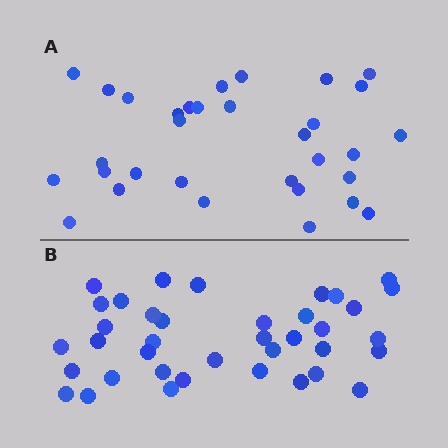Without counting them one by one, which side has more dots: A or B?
Region B (the bottom region) has more dots.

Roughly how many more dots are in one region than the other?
Region B has about 6 more dots than region A.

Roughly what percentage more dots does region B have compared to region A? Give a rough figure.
About 20% more.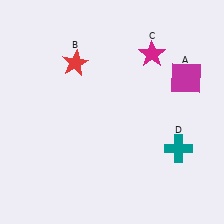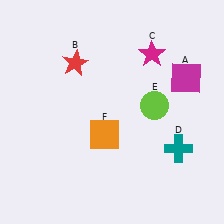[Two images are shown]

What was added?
A lime circle (E), an orange square (F) were added in Image 2.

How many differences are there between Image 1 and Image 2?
There are 2 differences between the two images.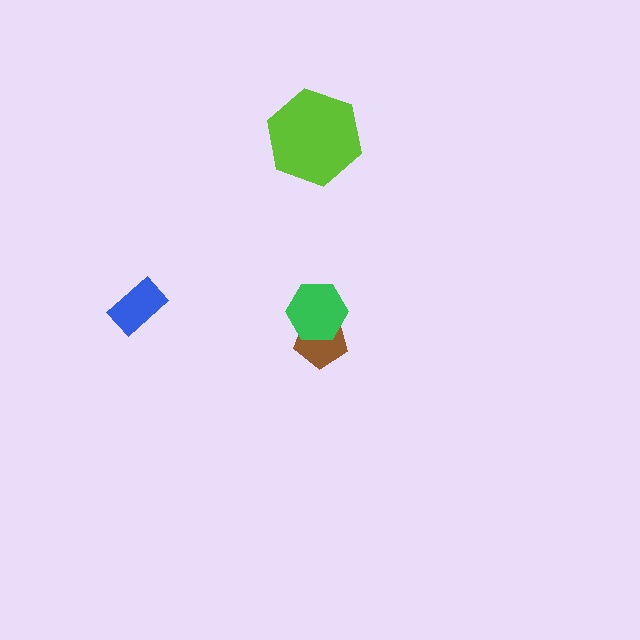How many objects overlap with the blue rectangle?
0 objects overlap with the blue rectangle.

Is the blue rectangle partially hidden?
No, no other shape covers it.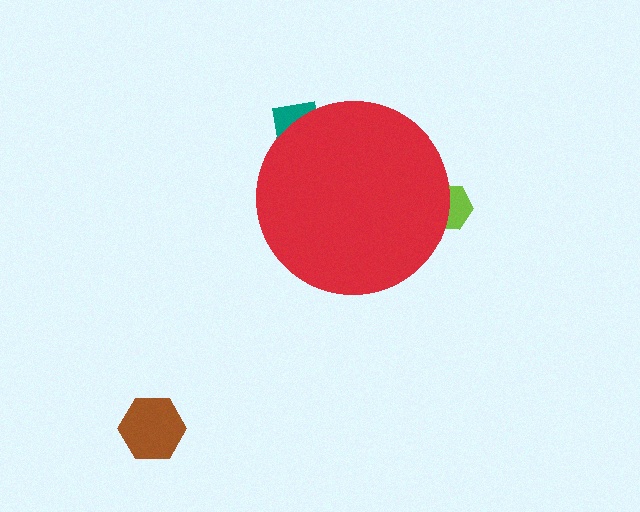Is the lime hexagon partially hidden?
Yes, the lime hexagon is partially hidden behind the red circle.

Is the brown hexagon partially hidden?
No, the brown hexagon is fully visible.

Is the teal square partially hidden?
Yes, the teal square is partially hidden behind the red circle.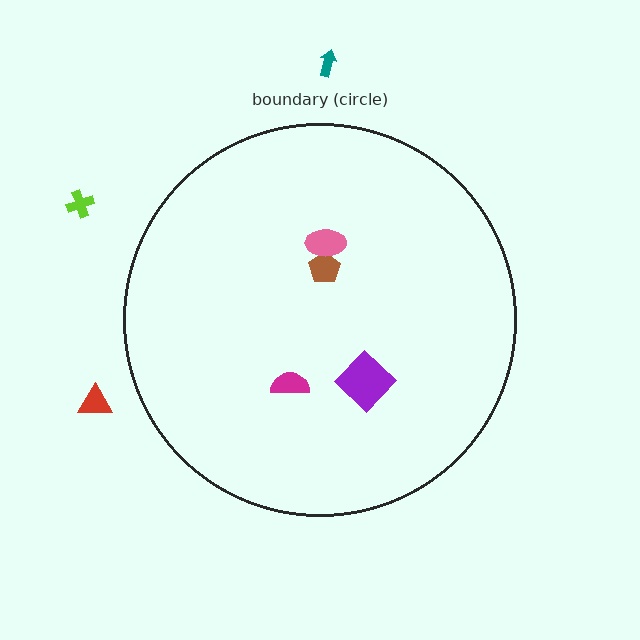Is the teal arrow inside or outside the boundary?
Outside.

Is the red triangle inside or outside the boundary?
Outside.